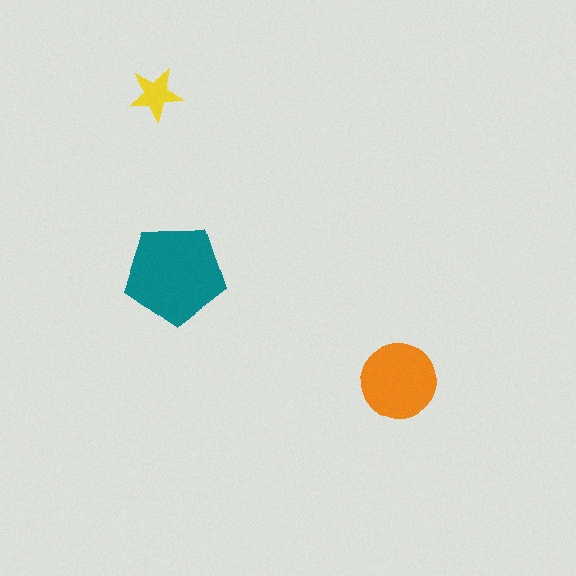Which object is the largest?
The teal pentagon.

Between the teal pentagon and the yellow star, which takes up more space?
The teal pentagon.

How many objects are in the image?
There are 3 objects in the image.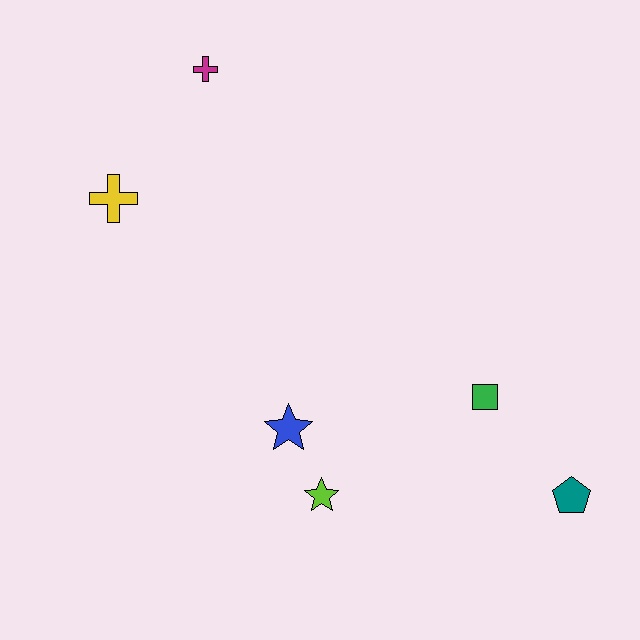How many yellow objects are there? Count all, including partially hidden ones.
There is 1 yellow object.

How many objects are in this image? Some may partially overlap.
There are 6 objects.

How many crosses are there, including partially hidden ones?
There are 2 crosses.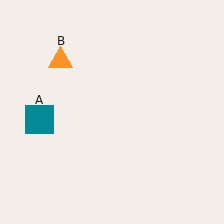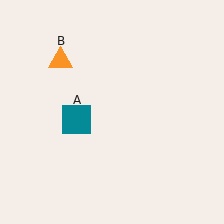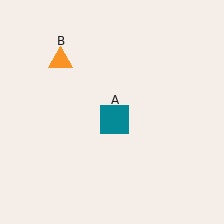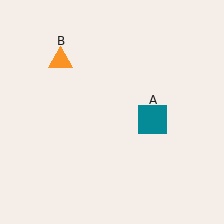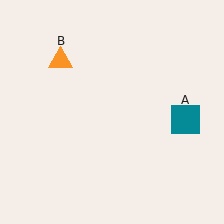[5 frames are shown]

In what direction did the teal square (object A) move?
The teal square (object A) moved right.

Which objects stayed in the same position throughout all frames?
Orange triangle (object B) remained stationary.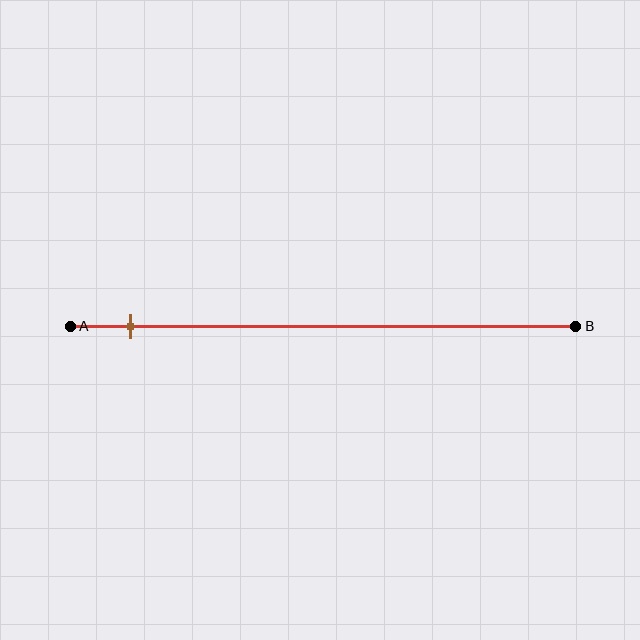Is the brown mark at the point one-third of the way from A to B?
No, the mark is at about 10% from A, not at the 33% one-third point.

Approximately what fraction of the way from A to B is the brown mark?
The brown mark is approximately 10% of the way from A to B.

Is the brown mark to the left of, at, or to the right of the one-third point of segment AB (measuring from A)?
The brown mark is to the left of the one-third point of segment AB.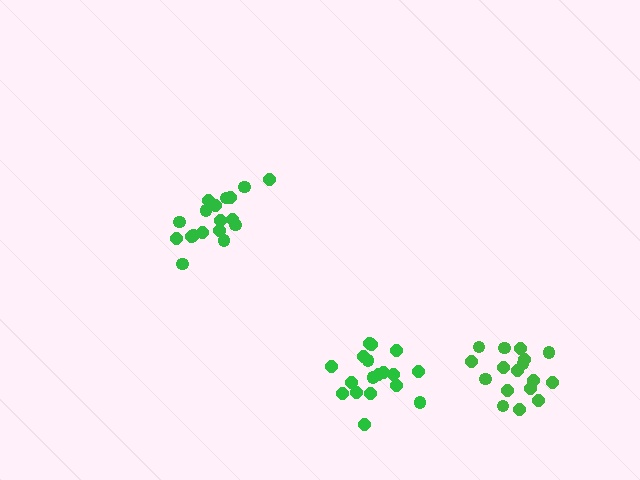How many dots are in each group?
Group 1: 18 dots, Group 2: 18 dots, Group 3: 17 dots (53 total).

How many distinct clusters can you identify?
There are 3 distinct clusters.